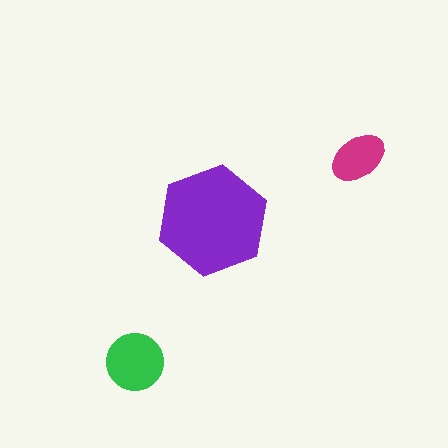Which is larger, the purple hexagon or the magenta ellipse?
The purple hexagon.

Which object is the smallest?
The magenta ellipse.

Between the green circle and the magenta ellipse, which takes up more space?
The green circle.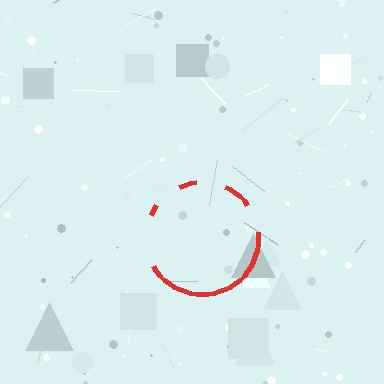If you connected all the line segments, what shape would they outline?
They would outline a circle.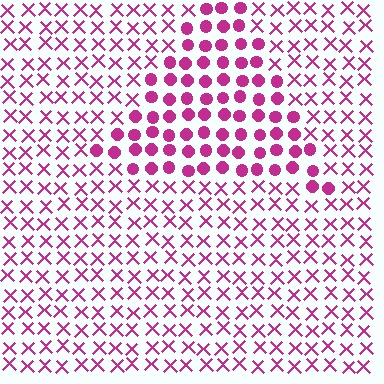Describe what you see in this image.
The image is filled with small magenta elements arranged in a uniform grid. A triangle-shaped region contains circles, while the surrounding area contains X marks. The boundary is defined purely by the change in element shape.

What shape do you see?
I see a triangle.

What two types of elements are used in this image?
The image uses circles inside the triangle region and X marks outside it.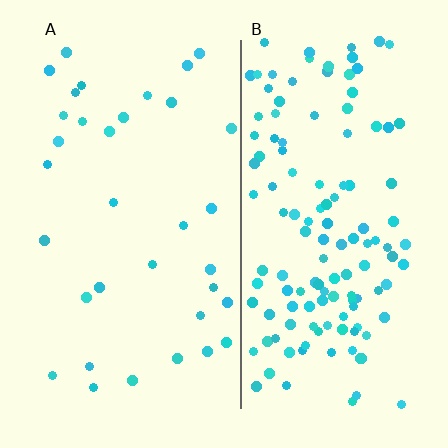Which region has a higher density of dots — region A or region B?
B (the right).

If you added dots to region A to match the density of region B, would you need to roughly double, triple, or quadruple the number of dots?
Approximately quadruple.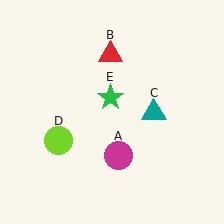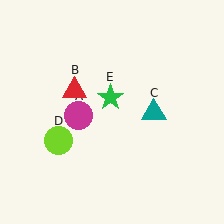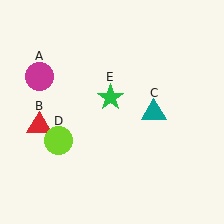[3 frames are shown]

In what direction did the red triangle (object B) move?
The red triangle (object B) moved down and to the left.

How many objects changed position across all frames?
2 objects changed position: magenta circle (object A), red triangle (object B).